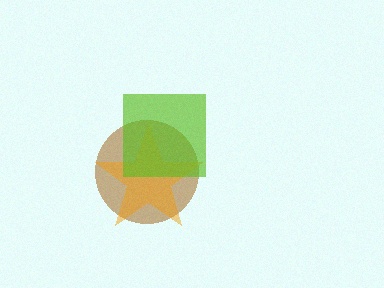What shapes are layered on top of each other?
The layered shapes are: a brown circle, an orange star, a lime square.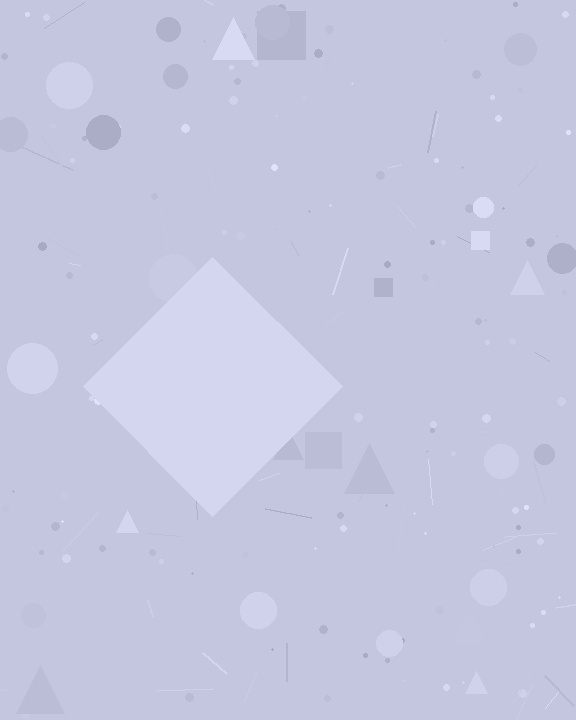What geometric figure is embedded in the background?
A diamond is embedded in the background.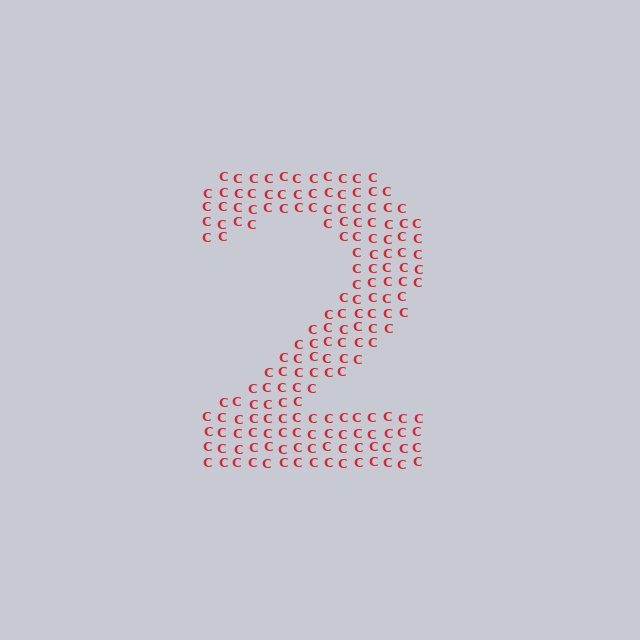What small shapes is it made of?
It is made of small letter C's.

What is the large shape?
The large shape is the digit 2.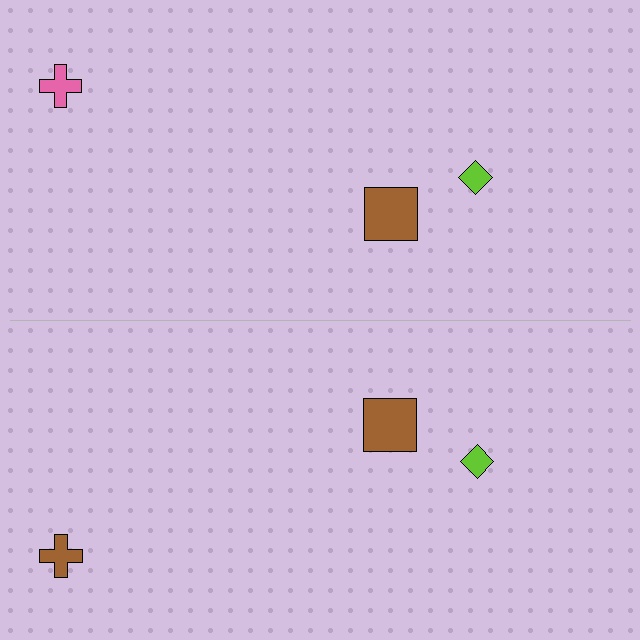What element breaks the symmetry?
The brown cross on the bottom side breaks the symmetry — its mirror counterpart is pink.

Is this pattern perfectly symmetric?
No, the pattern is not perfectly symmetric. The brown cross on the bottom side breaks the symmetry — its mirror counterpart is pink.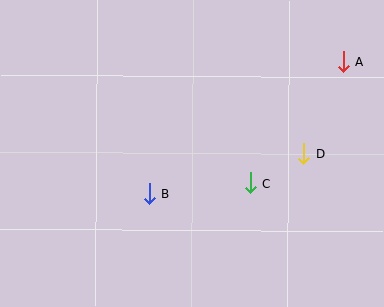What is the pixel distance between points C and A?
The distance between C and A is 153 pixels.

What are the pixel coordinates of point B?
Point B is at (149, 193).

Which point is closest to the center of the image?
Point B at (149, 193) is closest to the center.